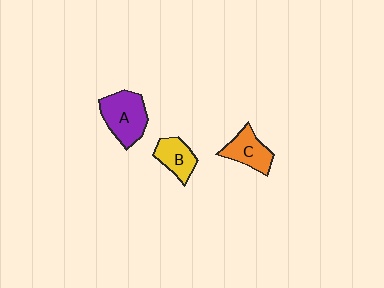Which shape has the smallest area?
Shape B (yellow).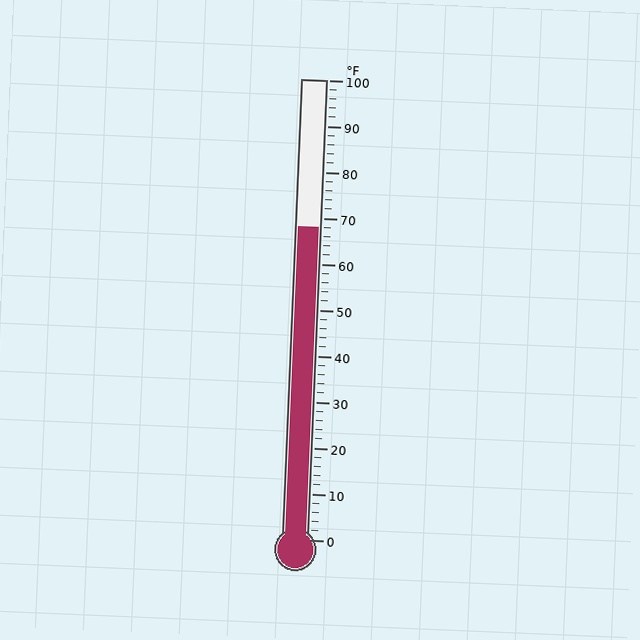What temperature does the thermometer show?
The thermometer shows approximately 68°F.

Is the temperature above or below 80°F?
The temperature is below 80°F.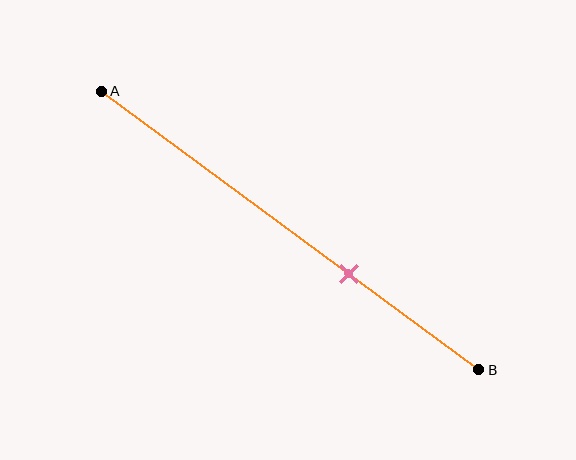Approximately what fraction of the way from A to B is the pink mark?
The pink mark is approximately 65% of the way from A to B.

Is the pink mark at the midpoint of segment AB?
No, the mark is at about 65% from A, not at the 50% midpoint.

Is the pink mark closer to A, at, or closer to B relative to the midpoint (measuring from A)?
The pink mark is closer to point B than the midpoint of segment AB.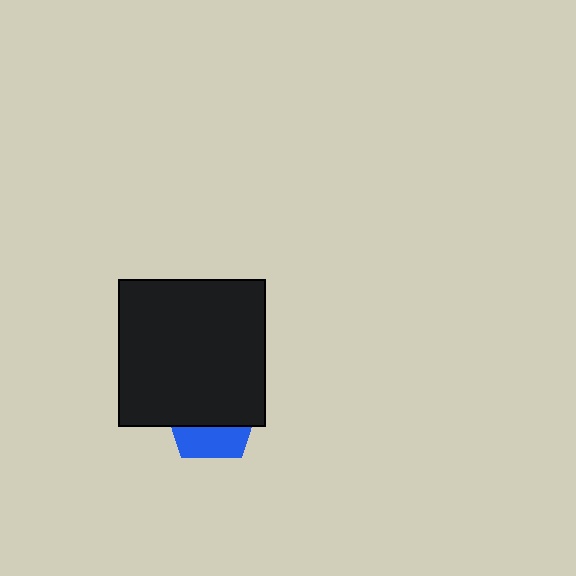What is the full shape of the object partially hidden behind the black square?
The partially hidden object is a blue pentagon.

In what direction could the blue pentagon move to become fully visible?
The blue pentagon could move down. That would shift it out from behind the black square entirely.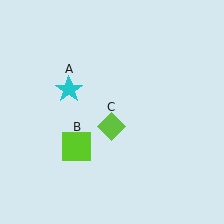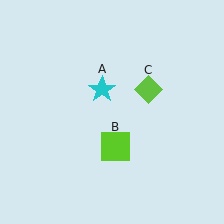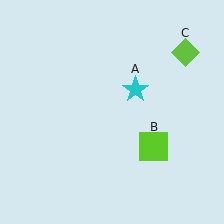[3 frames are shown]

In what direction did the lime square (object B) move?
The lime square (object B) moved right.